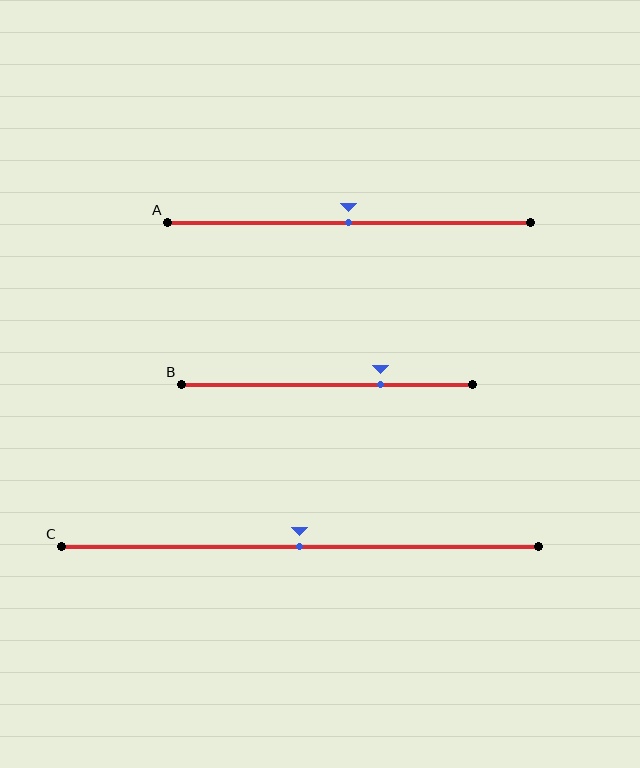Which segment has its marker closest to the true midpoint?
Segment A has its marker closest to the true midpoint.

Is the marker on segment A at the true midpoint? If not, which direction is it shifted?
Yes, the marker on segment A is at the true midpoint.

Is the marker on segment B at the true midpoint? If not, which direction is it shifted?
No, the marker on segment B is shifted to the right by about 18% of the segment length.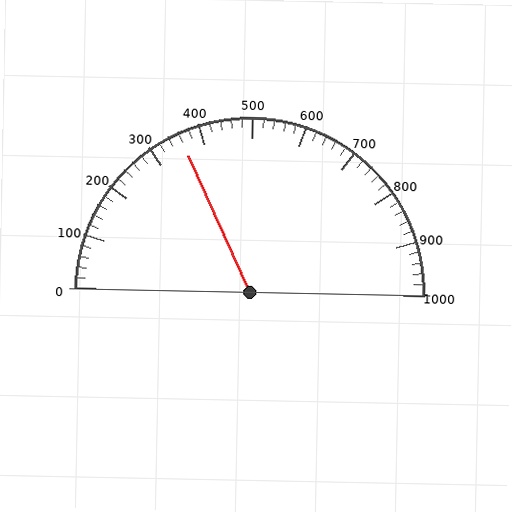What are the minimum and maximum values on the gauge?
The gauge ranges from 0 to 1000.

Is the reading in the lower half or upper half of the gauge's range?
The reading is in the lower half of the range (0 to 1000).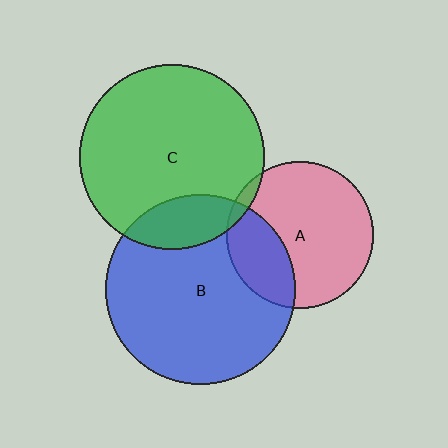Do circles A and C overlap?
Yes.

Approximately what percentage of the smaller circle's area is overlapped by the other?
Approximately 5%.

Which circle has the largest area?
Circle B (blue).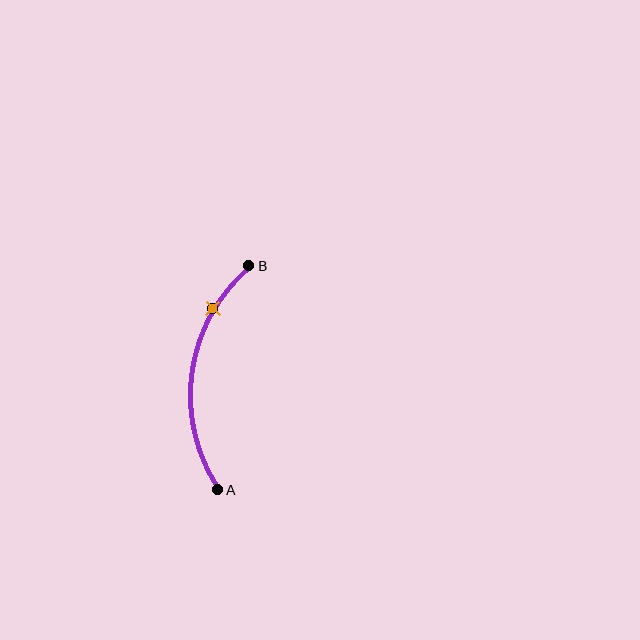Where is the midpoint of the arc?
The arc midpoint is the point on the curve farthest from the straight line joining A and B. It sits to the left of that line.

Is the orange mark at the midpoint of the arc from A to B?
No. The orange mark lies on the arc but is closer to endpoint B. The arc midpoint would be at the point on the curve equidistant along the arc from both A and B.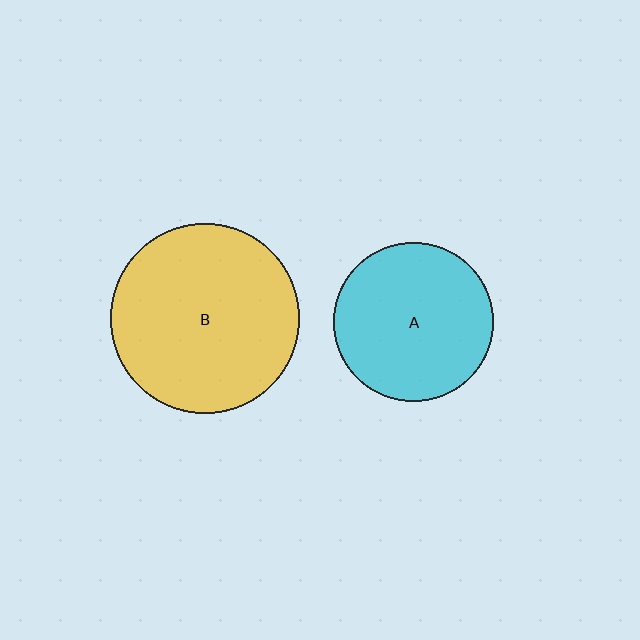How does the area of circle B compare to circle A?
Approximately 1.4 times.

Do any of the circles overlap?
No, none of the circles overlap.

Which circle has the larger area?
Circle B (yellow).